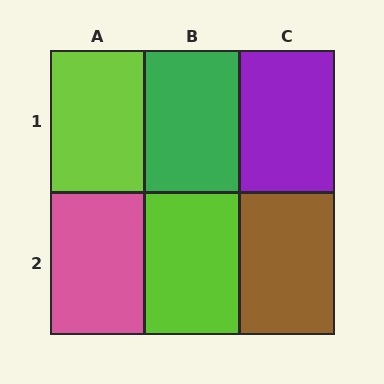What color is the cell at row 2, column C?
Brown.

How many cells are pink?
1 cell is pink.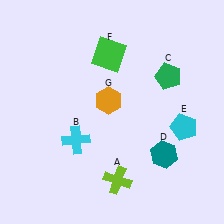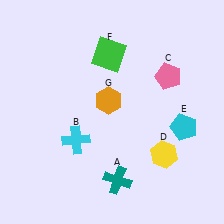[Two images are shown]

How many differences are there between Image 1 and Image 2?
There are 3 differences between the two images.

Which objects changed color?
A changed from lime to teal. C changed from green to pink. D changed from teal to yellow.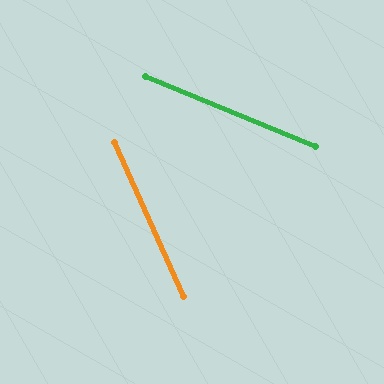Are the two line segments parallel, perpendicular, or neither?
Neither parallel nor perpendicular — they differ by about 43°.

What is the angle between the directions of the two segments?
Approximately 43 degrees.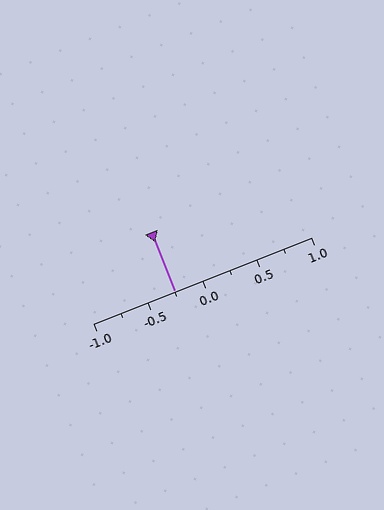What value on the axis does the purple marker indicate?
The marker indicates approximately -0.25.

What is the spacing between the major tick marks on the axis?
The major ticks are spaced 0.5 apart.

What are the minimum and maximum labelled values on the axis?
The axis runs from -1.0 to 1.0.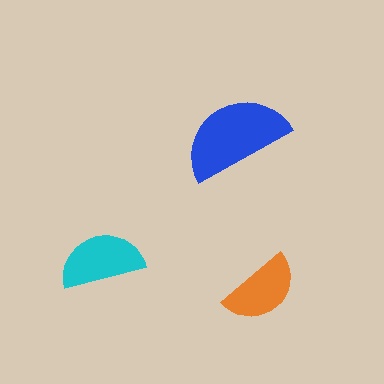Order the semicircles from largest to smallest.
the blue one, the cyan one, the orange one.